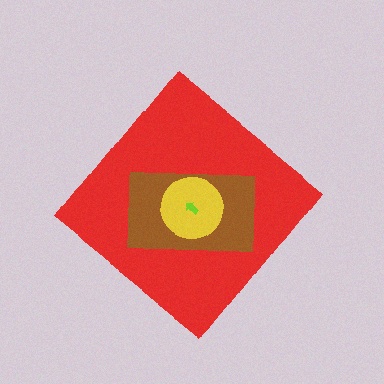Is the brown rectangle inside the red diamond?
Yes.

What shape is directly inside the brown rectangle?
The yellow circle.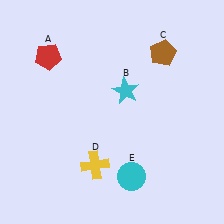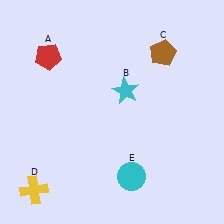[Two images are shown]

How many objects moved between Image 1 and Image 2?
1 object moved between the two images.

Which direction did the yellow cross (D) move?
The yellow cross (D) moved left.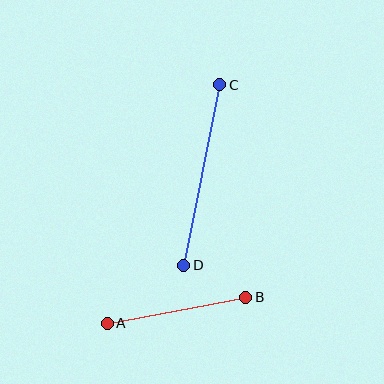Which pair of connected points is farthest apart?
Points C and D are farthest apart.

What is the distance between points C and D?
The distance is approximately 184 pixels.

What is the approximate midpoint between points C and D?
The midpoint is at approximately (202, 175) pixels.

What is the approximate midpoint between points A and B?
The midpoint is at approximately (177, 310) pixels.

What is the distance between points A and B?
The distance is approximately 141 pixels.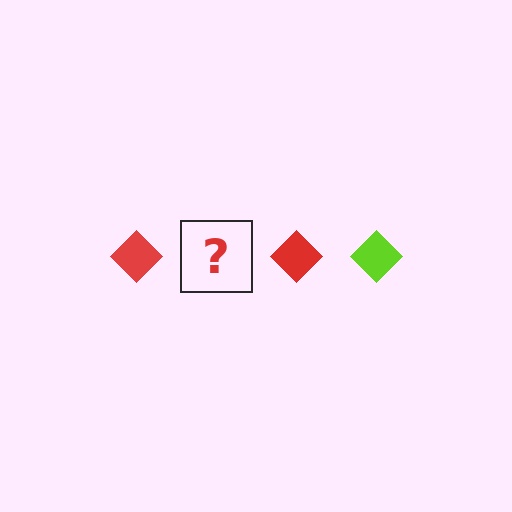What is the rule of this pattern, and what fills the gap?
The rule is that the pattern cycles through red, lime diamonds. The gap should be filled with a lime diamond.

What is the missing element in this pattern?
The missing element is a lime diamond.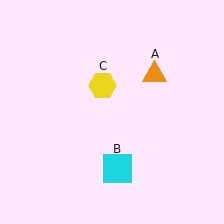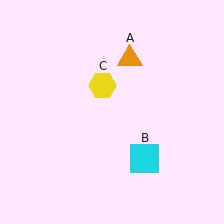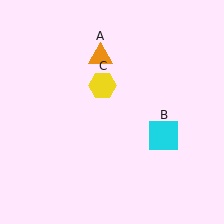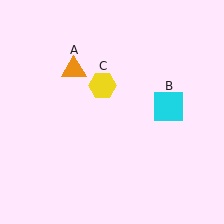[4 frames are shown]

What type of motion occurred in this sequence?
The orange triangle (object A), cyan square (object B) rotated counterclockwise around the center of the scene.